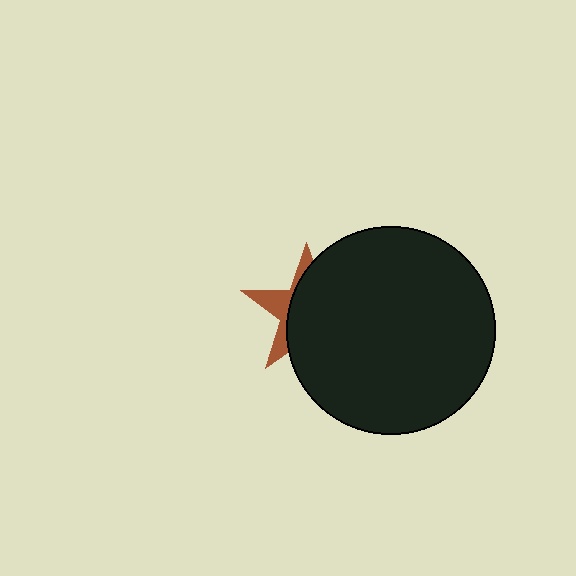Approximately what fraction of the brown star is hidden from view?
Roughly 69% of the brown star is hidden behind the black circle.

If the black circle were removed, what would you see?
You would see the complete brown star.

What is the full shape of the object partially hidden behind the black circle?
The partially hidden object is a brown star.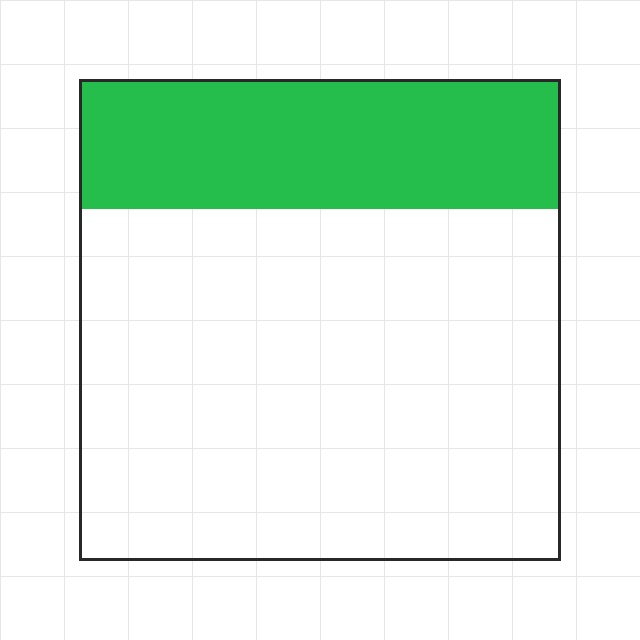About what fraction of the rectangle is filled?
About one quarter (1/4).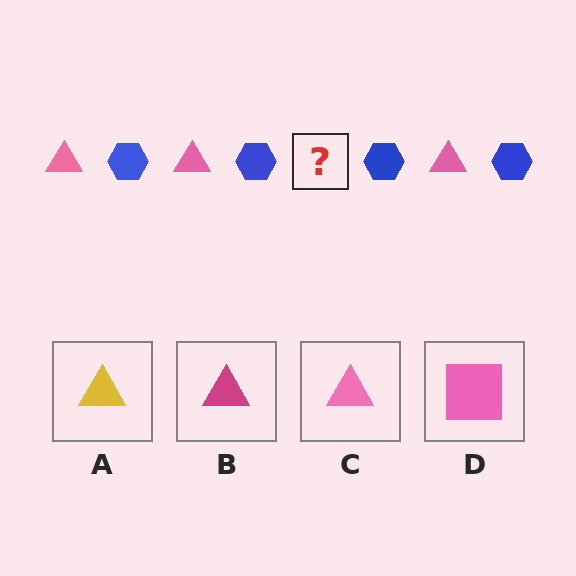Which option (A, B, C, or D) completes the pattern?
C.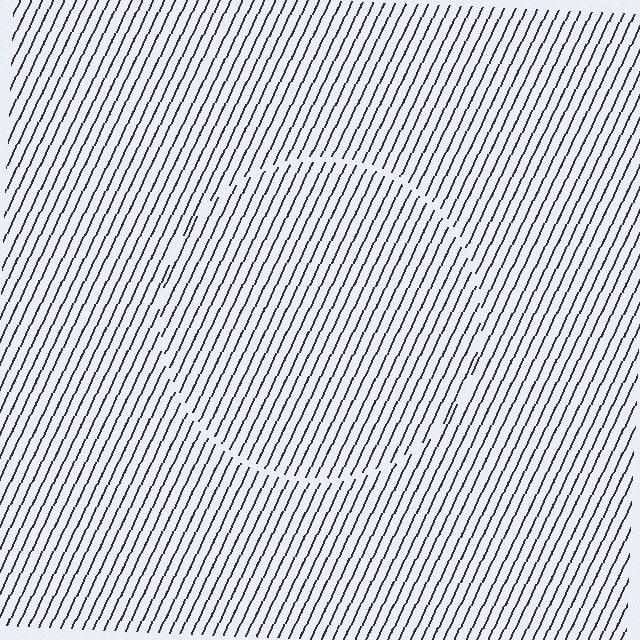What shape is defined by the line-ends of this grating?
An illusory circle. The interior of the shape contains the same grating, shifted by half a period — the contour is defined by the phase discontinuity where line-ends from the inner and outer gratings abut.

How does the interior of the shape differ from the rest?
The interior of the shape contains the same grating, shifted by half a period — the contour is defined by the phase discontinuity where line-ends from the inner and outer gratings abut.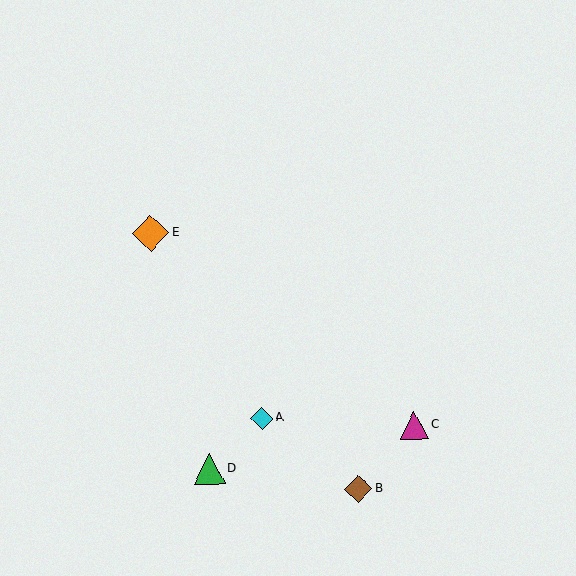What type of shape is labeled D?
Shape D is a green triangle.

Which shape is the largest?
The orange diamond (labeled E) is the largest.